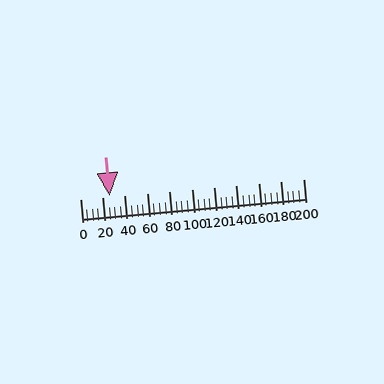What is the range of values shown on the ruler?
The ruler shows values from 0 to 200.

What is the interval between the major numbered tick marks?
The major tick marks are spaced 20 units apart.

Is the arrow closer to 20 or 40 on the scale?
The arrow is closer to 20.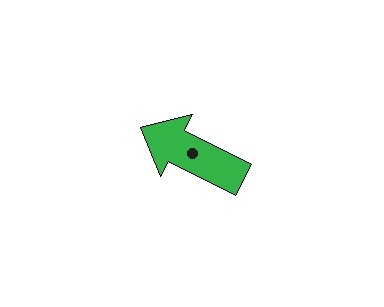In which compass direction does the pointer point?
Northwest.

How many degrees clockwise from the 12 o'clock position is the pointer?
Approximately 297 degrees.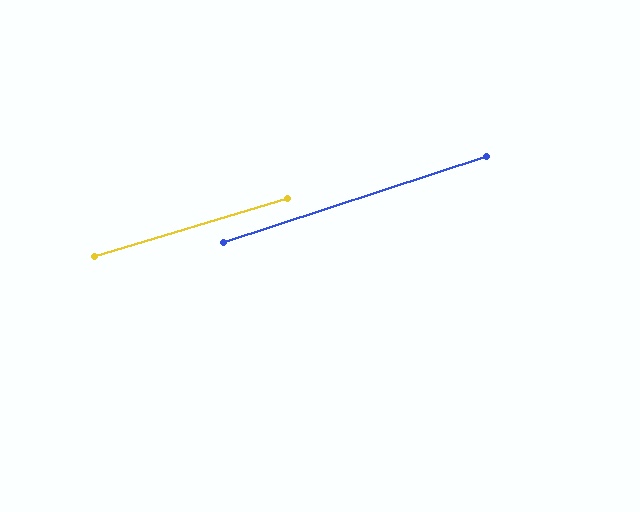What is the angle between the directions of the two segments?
Approximately 1 degree.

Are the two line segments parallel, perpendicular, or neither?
Parallel — their directions differ by only 1.3°.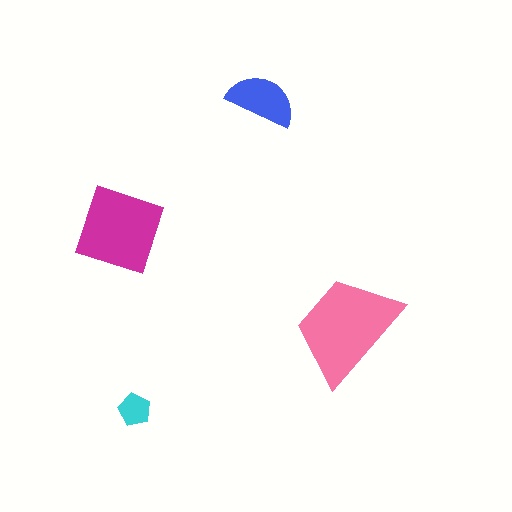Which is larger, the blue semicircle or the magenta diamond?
The magenta diamond.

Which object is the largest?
The pink trapezoid.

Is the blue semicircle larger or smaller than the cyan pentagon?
Larger.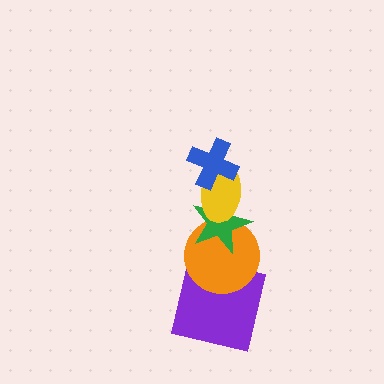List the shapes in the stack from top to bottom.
From top to bottom: the blue cross, the yellow ellipse, the green star, the orange circle, the purple square.